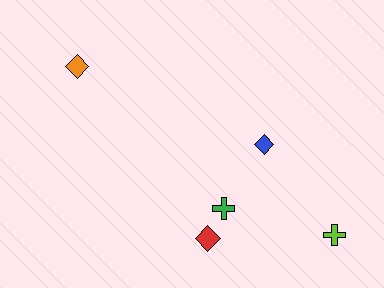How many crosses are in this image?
There are 2 crosses.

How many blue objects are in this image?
There is 1 blue object.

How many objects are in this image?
There are 5 objects.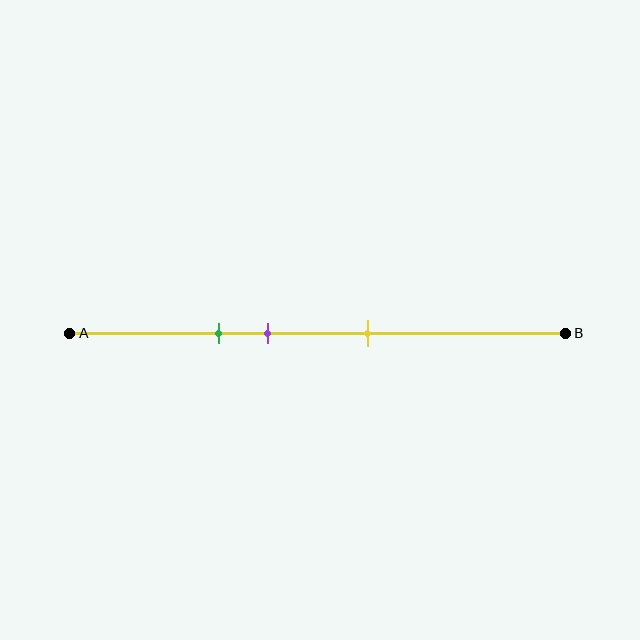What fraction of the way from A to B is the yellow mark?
The yellow mark is approximately 60% (0.6) of the way from A to B.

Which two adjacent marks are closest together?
The green and purple marks are the closest adjacent pair.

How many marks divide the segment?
There are 3 marks dividing the segment.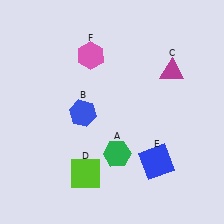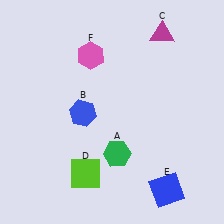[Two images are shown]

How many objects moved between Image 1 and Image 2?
2 objects moved between the two images.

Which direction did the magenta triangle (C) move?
The magenta triangle (C) moved up.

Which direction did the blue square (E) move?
The blue square (E) moved down.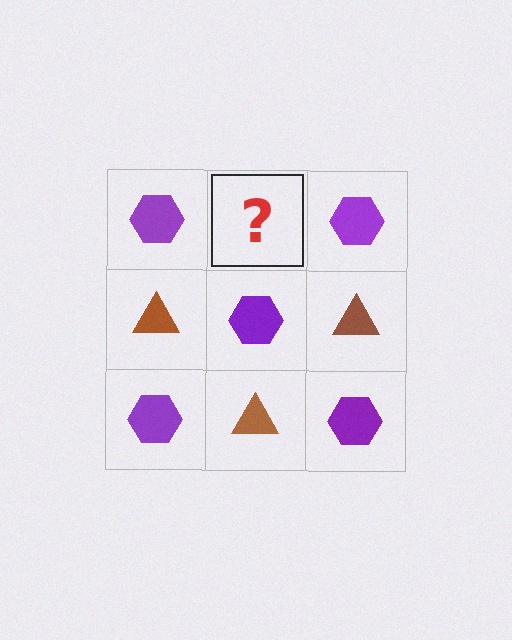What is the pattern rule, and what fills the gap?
The rule is that it alternates purple hexagon and brown triangle in a checkerboard pattern. The gap should be filled with a brown triangle.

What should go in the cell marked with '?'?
The missing cell should contain a brown triangle.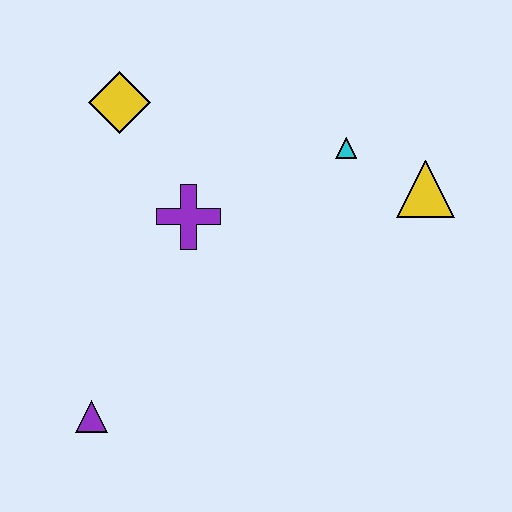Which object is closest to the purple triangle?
The purple cross is closest to the purple triangle.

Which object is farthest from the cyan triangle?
The purple triangle is farthest from the cyan triangle.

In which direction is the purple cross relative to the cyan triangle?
The purple cross is to the left of the cyan triangle.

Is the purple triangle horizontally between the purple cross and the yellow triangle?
No